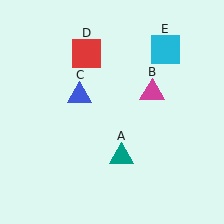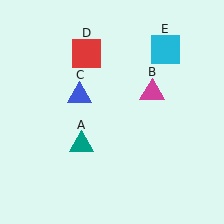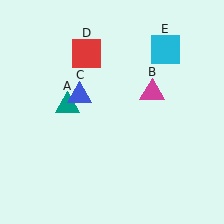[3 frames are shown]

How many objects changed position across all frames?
1 object changed position: teal triangle (object A).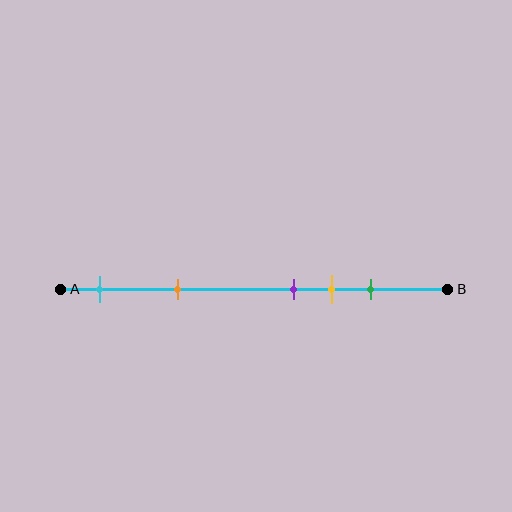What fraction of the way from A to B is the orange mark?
The orange mark is approximately 30% (0.3) of the way from A to B.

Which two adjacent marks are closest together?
The purple and yellow marks are the closest adjacent pair.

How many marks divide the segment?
There are 5 marks dividing the segment.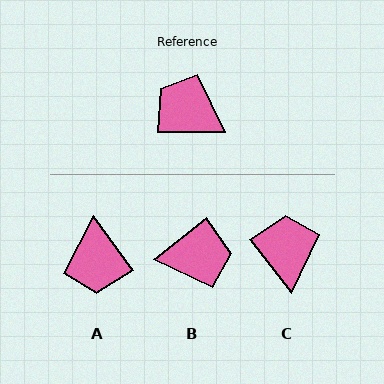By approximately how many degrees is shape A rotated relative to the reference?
Approximately 127 degrees counter-clockwise.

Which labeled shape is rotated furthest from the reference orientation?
B, about 141 degrees away.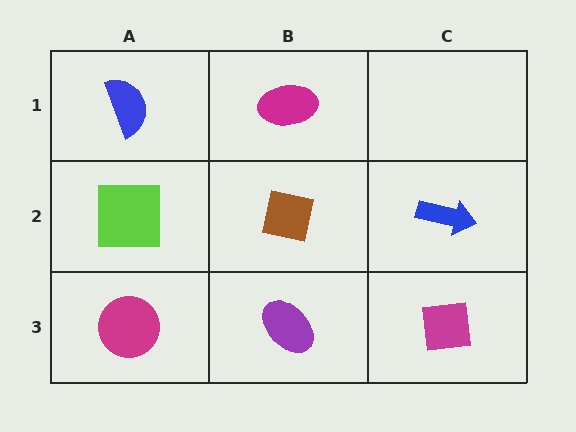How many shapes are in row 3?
3 shapes.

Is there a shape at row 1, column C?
No, that cell is empty.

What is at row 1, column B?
A magenta ellipse.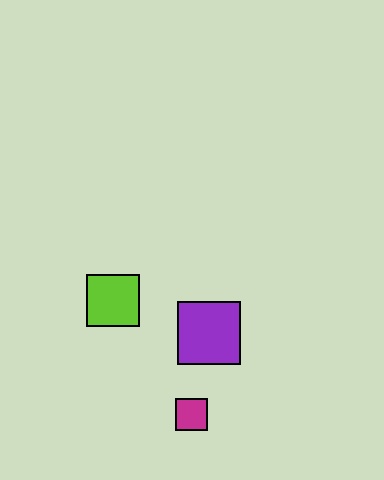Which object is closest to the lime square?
The purple square is closest to the lime square.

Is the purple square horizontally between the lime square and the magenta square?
No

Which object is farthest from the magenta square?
The lime square is farthest from the magenta square.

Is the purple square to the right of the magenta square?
Yes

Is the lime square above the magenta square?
Yes